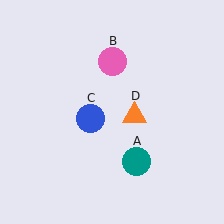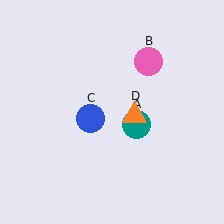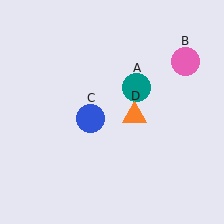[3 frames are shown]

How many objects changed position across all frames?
2 objects changed position: teal circle (object A), pink circle (object B).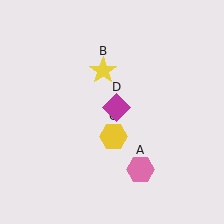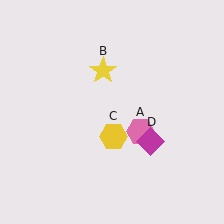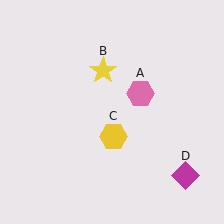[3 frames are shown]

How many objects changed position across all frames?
2 objects changed position: pink hexagon (object A), magenta diamond (object D).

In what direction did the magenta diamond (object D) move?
The magenta diamond (object D) moved down and to the right.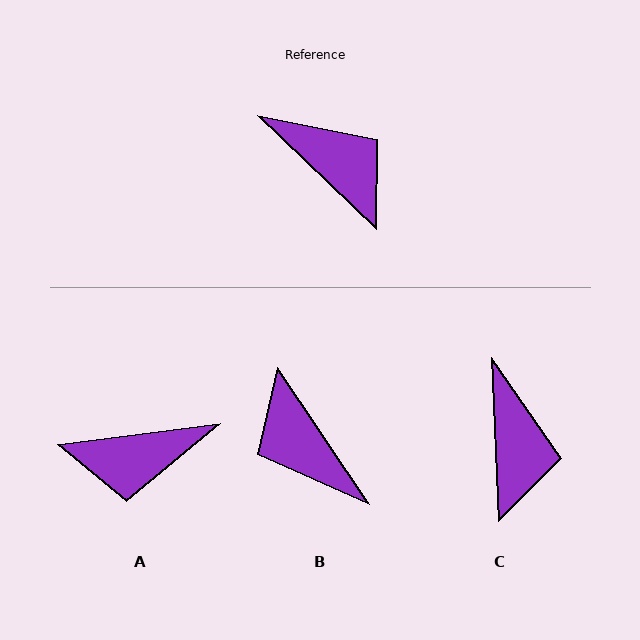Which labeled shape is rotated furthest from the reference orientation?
B, about 167 degrees away.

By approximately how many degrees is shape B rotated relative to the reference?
Approximately 167 degrees counter-clockwise.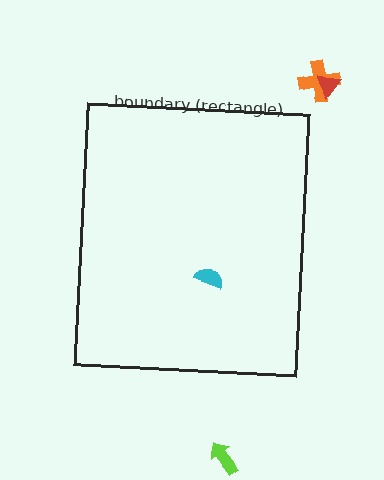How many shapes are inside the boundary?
1 inside, 3 outside.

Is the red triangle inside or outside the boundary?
Outside.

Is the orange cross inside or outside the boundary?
Outside.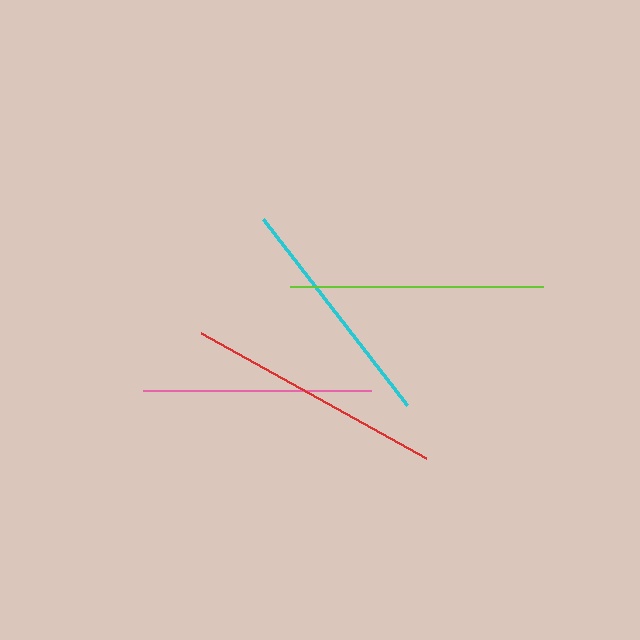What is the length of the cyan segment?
The cyan segment is approximately 235 pixels long.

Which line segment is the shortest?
The pink line is the shortest at approximately 228 pixels.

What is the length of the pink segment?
The pink segment is approximately 228 pixels long.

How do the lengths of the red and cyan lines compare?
The red and cyan lines are approximately the same length.